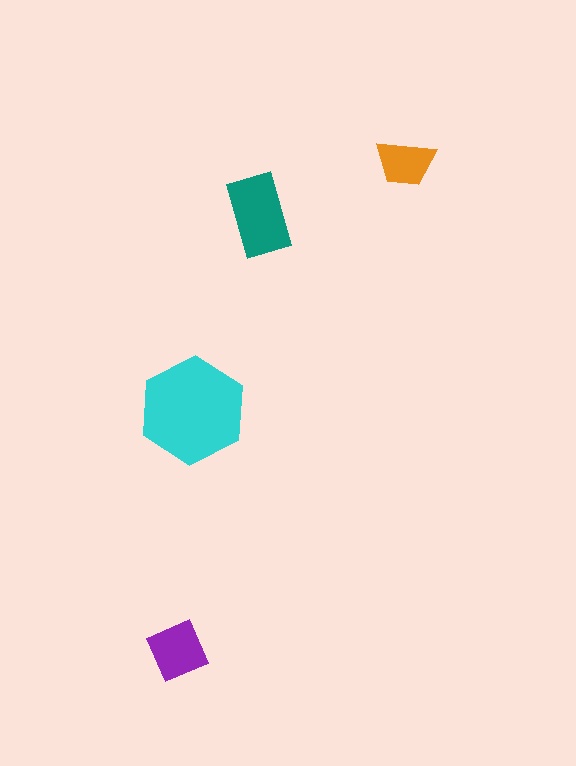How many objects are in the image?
There are 4 objects in the image.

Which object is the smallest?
The orange trapezoid.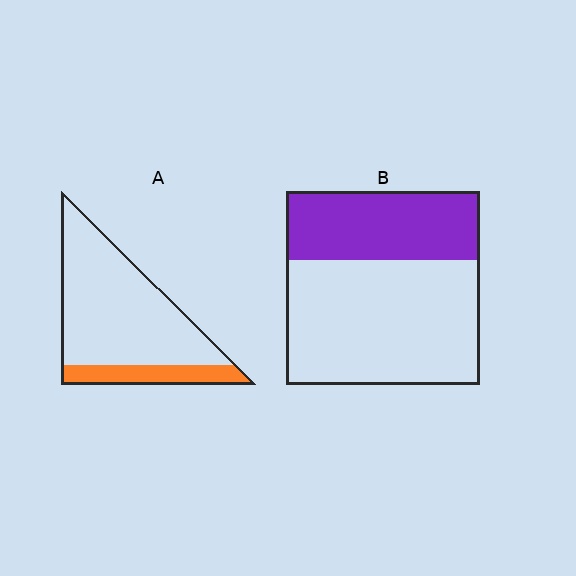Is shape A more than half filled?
No.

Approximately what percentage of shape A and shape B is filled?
A is approximately 20% and B is approximately 35%.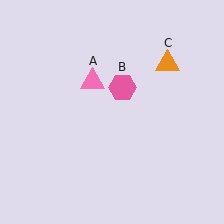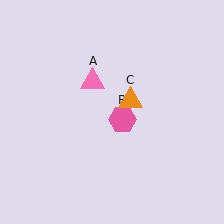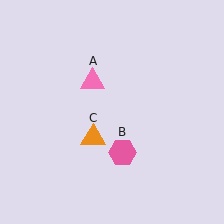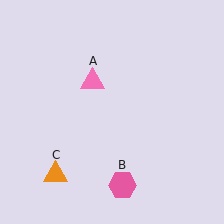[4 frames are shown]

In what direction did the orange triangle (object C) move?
The orange triangle (object C) moved down and to the left.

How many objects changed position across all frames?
2 objects changed position: pink hexagon (object B), orange triangle (object C).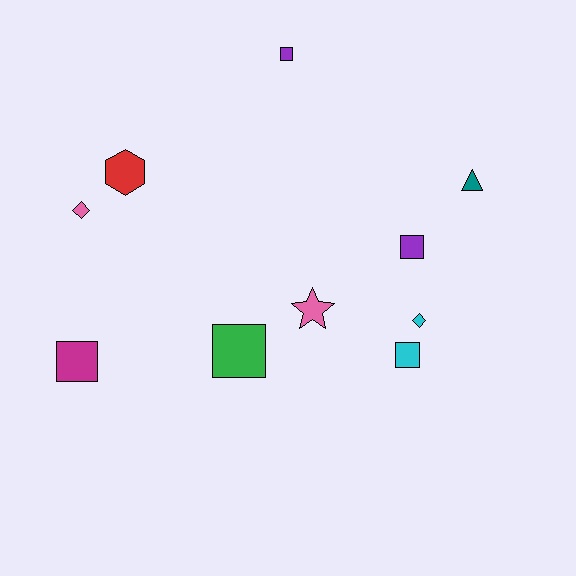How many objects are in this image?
There are 10 objects.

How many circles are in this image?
There are no circles.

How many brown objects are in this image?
There are no brown objects.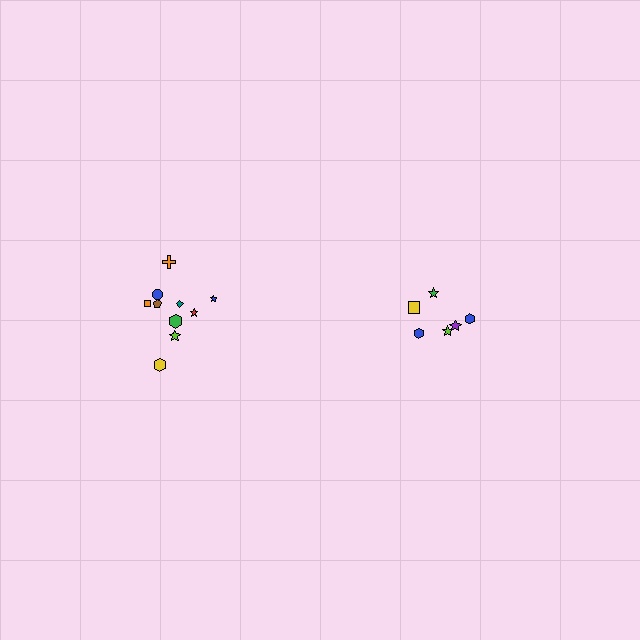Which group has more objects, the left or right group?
The left group.